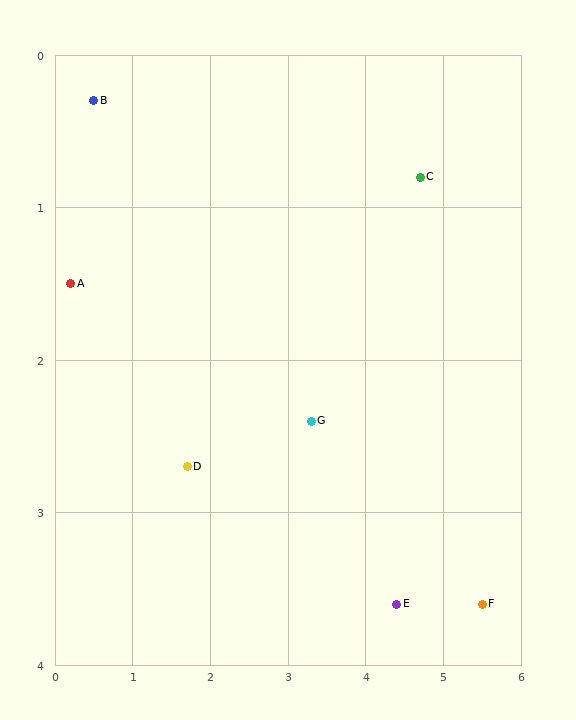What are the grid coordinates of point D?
Point D is at approximately (1.7, 2.7).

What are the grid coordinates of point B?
Point B is at approximately (0.5, 0.3).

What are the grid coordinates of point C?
Point C is at approximately (4.7, 0.8).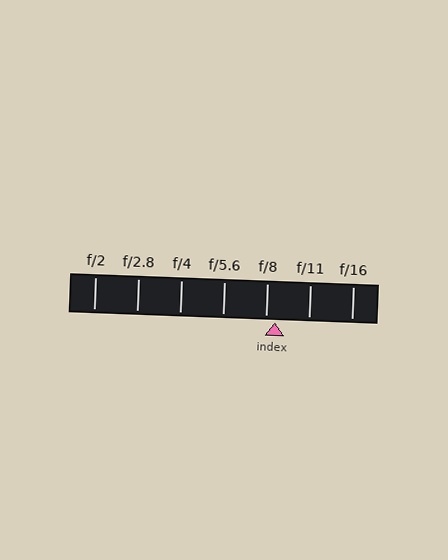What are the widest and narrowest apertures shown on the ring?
The widest aperture shown is f/2 and the narrowest is f/16.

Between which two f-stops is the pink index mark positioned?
The index mark is between f/8 and f/11.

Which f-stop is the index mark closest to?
The index mark is closest to f/8.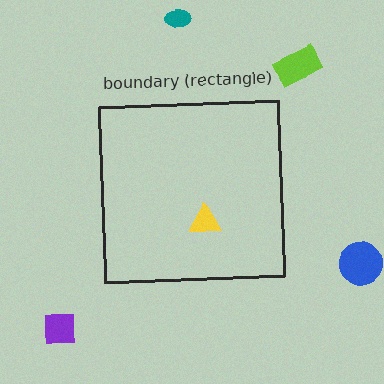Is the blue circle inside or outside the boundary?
Outside.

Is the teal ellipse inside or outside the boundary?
Outside.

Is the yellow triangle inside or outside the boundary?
Inside.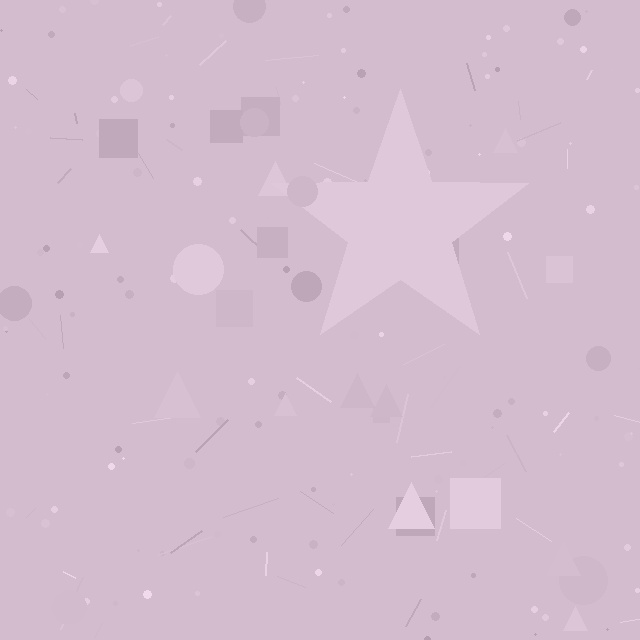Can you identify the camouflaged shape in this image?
The camouflaged shape is a star.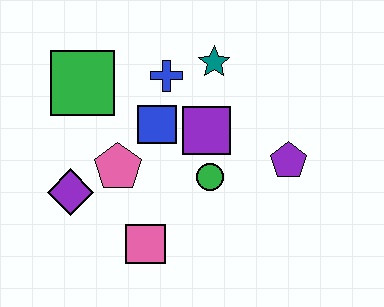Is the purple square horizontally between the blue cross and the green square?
No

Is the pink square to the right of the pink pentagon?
Yes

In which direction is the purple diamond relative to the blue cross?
The purple diamond is below the blue cross.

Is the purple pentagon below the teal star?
Yes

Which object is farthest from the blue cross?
The pink square is farthest from the blue cross.